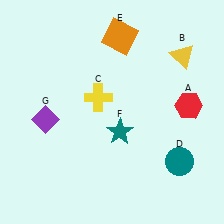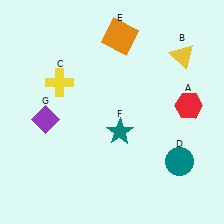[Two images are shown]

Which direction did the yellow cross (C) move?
The yellow cross (C) moved left.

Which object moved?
The yellow cross (C) moved left.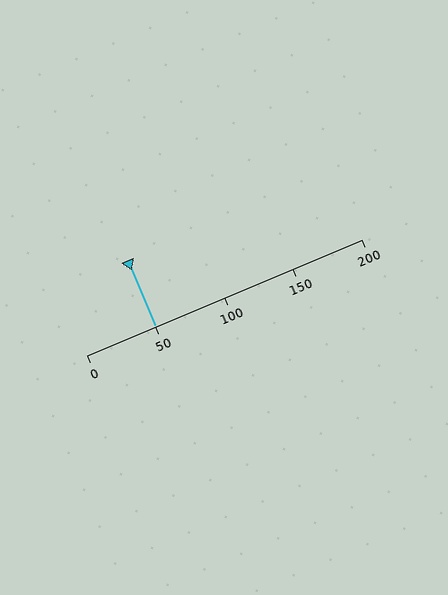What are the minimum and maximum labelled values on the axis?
The axis runs from 0 to 200.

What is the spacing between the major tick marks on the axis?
The major ticks are spaced 50 apart.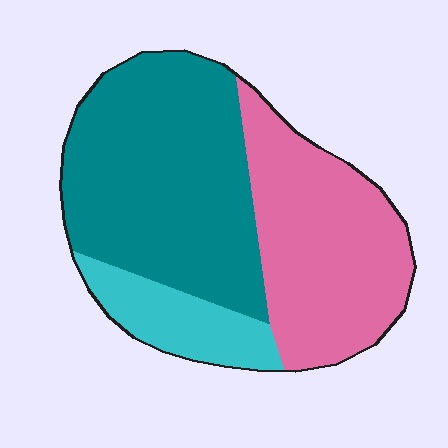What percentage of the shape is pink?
Pink covers roughly 35% of the shape.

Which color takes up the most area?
Teal, at roughly 50%.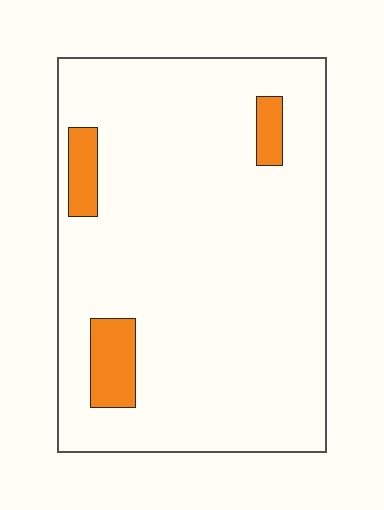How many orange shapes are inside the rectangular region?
3.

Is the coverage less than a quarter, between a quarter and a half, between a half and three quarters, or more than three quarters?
Less than a quarter.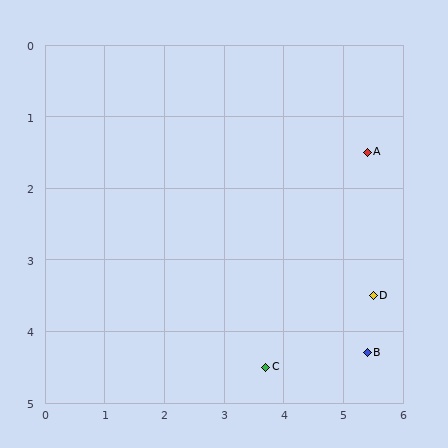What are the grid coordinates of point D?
Point D is at approximately (5.5, 3.5).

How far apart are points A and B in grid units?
Points A and B are about 2.8 grid units apart.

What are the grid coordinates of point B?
Point B is at approximately (5.4, 4.3).